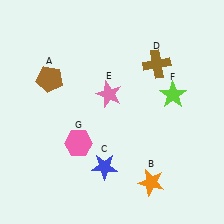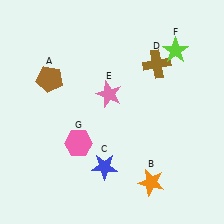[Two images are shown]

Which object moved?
The lime star (F) moved up.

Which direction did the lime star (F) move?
The lime star (F) moved up.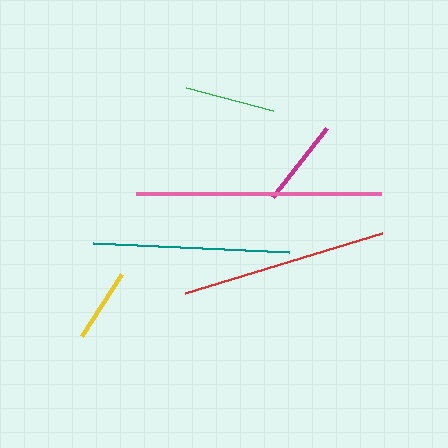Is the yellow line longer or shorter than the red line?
The red line is longer than the yellow line.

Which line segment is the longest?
The pink line is the longest at approximately 245 pixels.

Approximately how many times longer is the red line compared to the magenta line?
The red line is approximately 2.4 times the length of the magenta line.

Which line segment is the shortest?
The yellow line is the shortest at approximately 74 pixels.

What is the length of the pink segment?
The pink segment is approximately 245 pixels long.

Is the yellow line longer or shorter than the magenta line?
The magenta line is longer than the yellow line.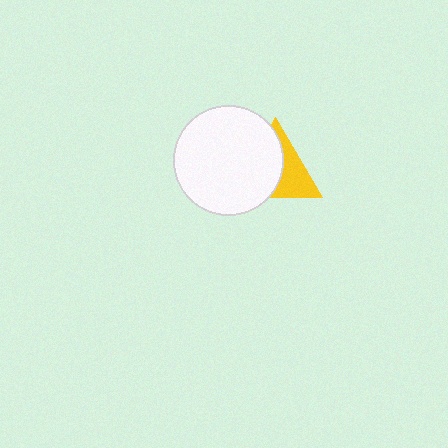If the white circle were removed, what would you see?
You would see the complete yellow triangle.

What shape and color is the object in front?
The object in front is a white circle.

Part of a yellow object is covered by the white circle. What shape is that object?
It is a triangle.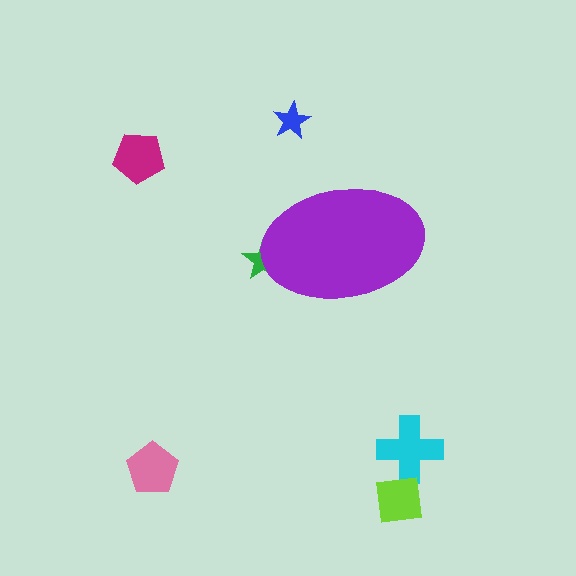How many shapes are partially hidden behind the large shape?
1 shape is partially hidden.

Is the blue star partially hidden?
No, the blue star is fully visible.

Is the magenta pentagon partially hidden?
No, the magenta pentagon is fully visible.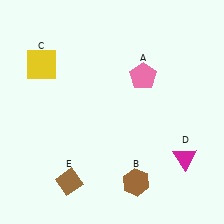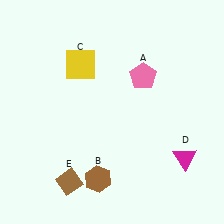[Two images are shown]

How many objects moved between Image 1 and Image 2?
2 objects moved between the two images.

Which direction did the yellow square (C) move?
The yellow square (C) moved right.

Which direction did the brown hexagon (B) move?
The brown hexagon (B) moved left.